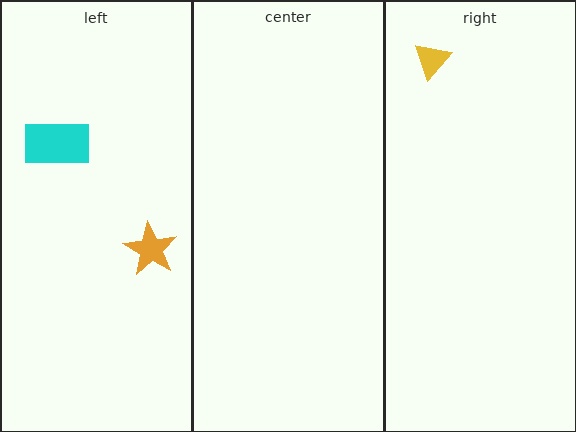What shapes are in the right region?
The yellow triangle.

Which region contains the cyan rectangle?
The left region.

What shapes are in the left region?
The cyan rectangle, the orange star.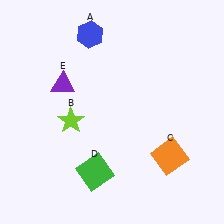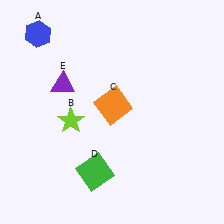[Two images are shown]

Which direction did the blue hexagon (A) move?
The blue hexagon (A) moved left.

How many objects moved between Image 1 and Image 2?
2 objects moved between the two images.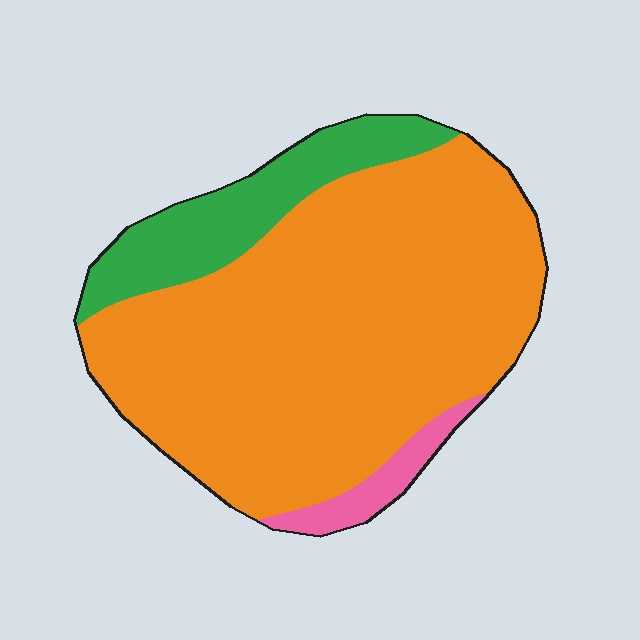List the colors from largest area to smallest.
From largest to smallest: orange, green, pink.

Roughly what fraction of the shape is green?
Green takes up less than a quarter of the shape.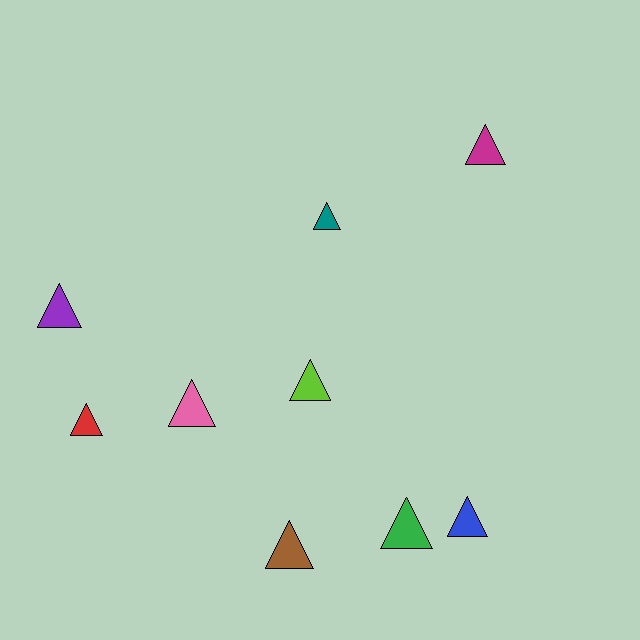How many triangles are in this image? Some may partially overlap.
There are 9 triangles.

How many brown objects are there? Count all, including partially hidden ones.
There is 1 brown object.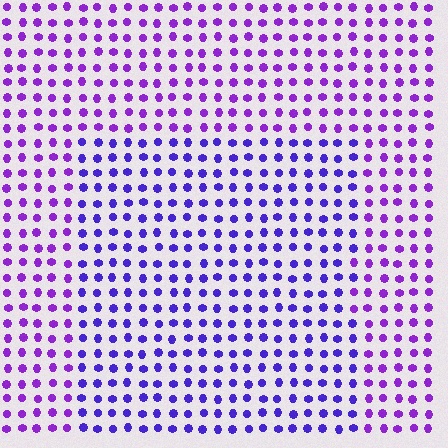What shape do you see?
I see a rectangle.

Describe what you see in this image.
The image is filled with small purple elements in a uniform arrangement. A rectangle-shaped region is visible where the elements are tinted to a slightly different hue, forming a subtle color boundary.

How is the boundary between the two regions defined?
The boundary is defined purely by a slight shift in hue (about 26 degrees). Spacing, size, and orientation are identical on both sides.